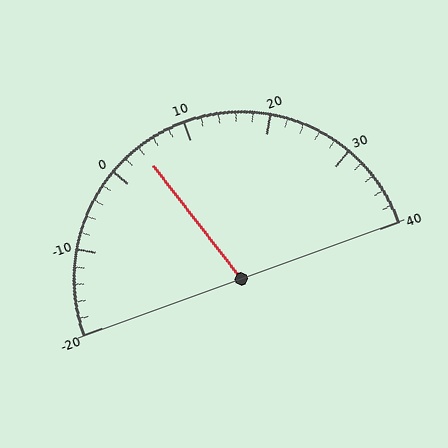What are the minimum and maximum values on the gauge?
The gauge ranges from -20 to 40.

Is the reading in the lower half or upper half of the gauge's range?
The reading is in the lower half of the range (-20 to 40).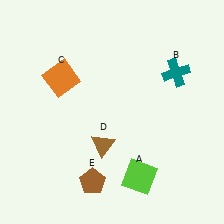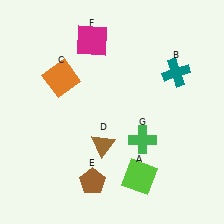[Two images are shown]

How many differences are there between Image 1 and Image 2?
There are 2 differences between the two images.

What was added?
A magenta square (F), a green cross (G) were added in Image 2.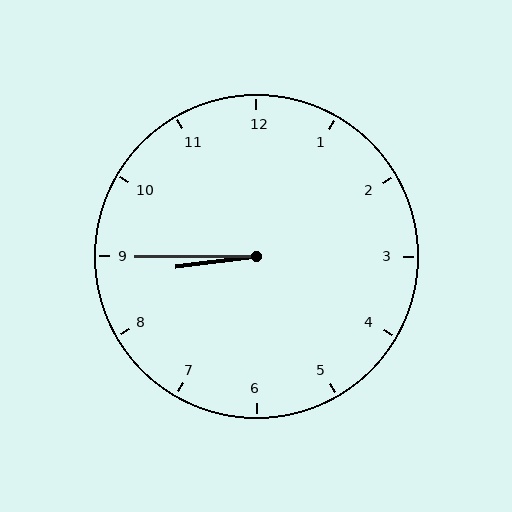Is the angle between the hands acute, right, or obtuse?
It is acute.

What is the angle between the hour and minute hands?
Approximately 8 degrees.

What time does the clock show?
8:45.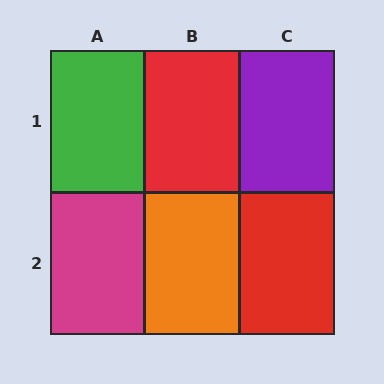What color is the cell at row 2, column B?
Orange.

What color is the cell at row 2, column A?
Magenta.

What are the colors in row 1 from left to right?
Green, red, purple.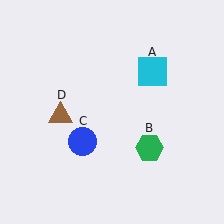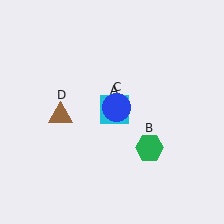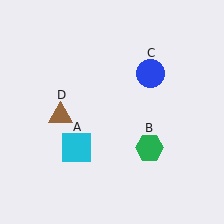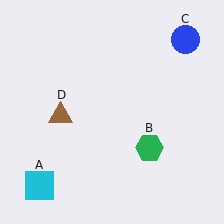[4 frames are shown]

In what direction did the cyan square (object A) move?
The cyan square (object A) moved down and to the left.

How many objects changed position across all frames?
2 objects changed position: cyan square (object A), blue circle (object C).